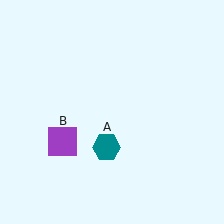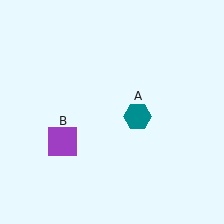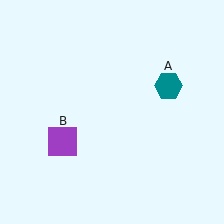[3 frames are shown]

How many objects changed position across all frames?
1 object changed position: teal hexagon (object A).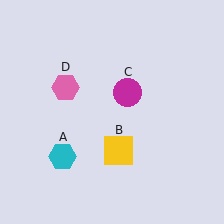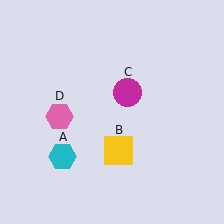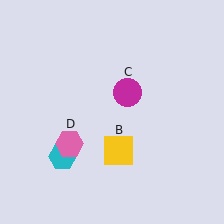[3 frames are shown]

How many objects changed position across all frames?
1 object changed position: pink hexagon (object D).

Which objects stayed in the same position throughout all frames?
Cyan hexagon (object A) and yellow square (object B) and magenta circle (object C) remained stationary.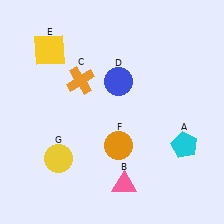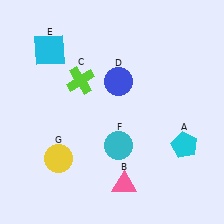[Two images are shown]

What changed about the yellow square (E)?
In Image 1, E is yellow. In Image 2, it changed to cyan.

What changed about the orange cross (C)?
In Image 1, C is orange. In Image 2, it changed to lime.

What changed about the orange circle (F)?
In Image 1, F is orange. In Image 2, it changed to cyan.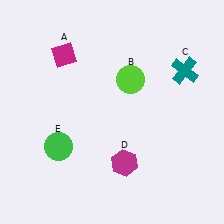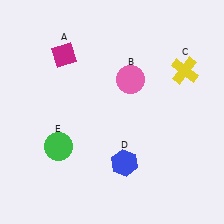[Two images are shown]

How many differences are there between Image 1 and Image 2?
There are 3 differences between the two images.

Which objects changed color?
B changed from lime to pink. C changed from teal to yellow. D changed from magenta to blue.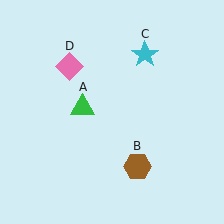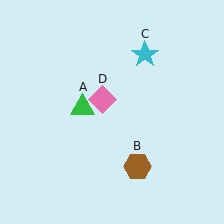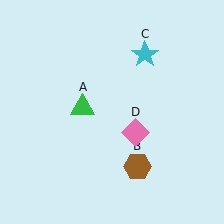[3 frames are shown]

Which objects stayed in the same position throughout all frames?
Green triangle (object A) and brown hexagon (object B) and cyan star (object C) remained stationary.